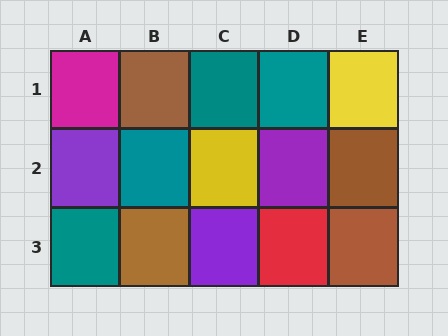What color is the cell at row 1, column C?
Teal.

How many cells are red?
1 cell is red.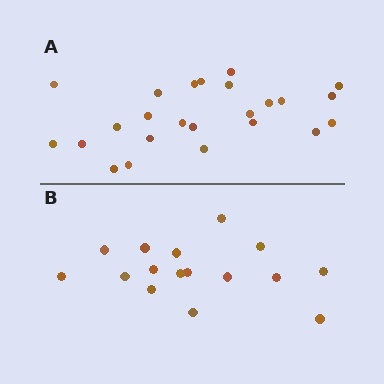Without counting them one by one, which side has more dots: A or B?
Region A (the top region) has more dots.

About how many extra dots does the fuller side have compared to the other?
Region A has roughly 8 or so more dots than region B.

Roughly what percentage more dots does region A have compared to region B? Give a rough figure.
About 50% more.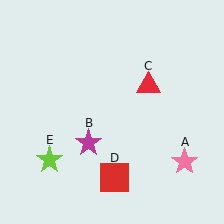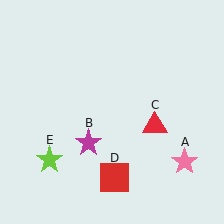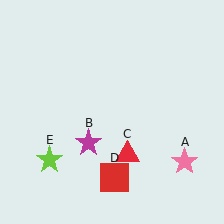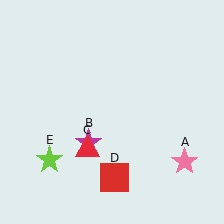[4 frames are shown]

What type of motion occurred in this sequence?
The red triangle (object C) rotated clockwise around the center of the scene.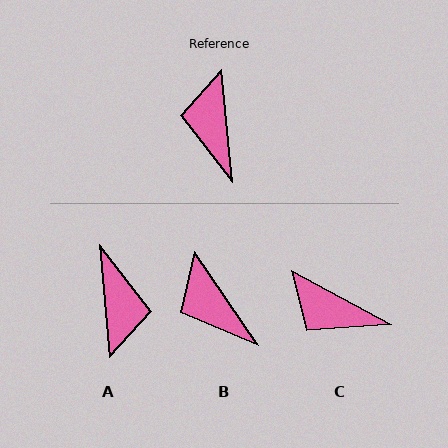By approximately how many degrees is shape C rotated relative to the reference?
Approximately 56 degrees counter-clockwise.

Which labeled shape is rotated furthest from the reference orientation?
A, about 180 degrees away.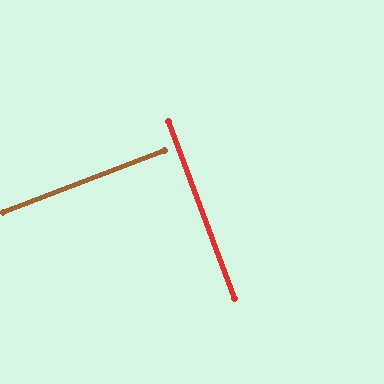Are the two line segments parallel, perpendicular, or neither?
Perpendicular — they meet at approximately 90°.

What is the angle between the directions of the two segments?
Approximately 90 degrees.